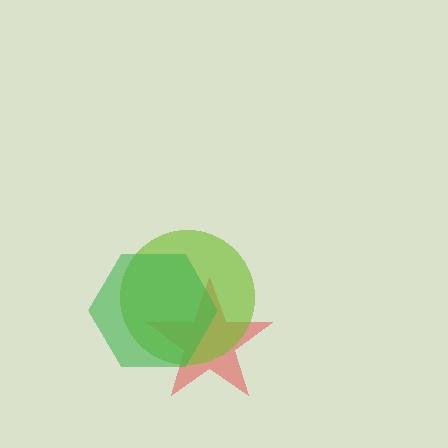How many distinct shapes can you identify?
There are 3 distinct shapes: a red star, a lime circle, a green hexagon.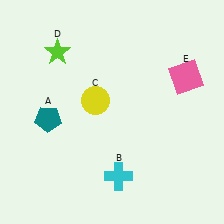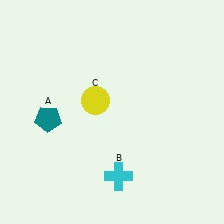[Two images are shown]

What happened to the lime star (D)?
The lime star (D) was removed in Image 2. It was in the top-left area of Image 1.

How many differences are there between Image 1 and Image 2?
There are 2 differences between the two images.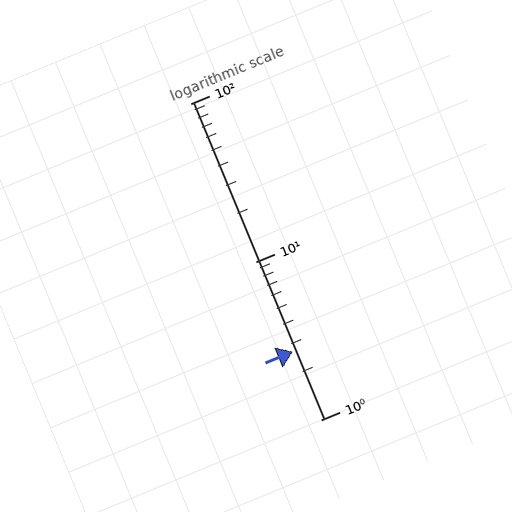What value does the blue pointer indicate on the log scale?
The pointer indicates approximately 2.7.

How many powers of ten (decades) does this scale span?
The scale spans 2 decades, from 1 to 100.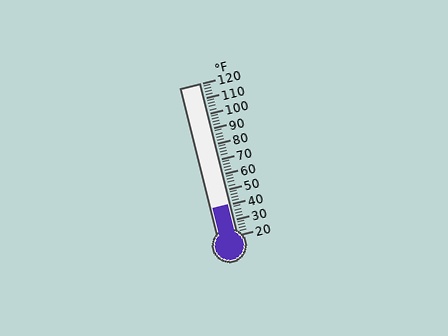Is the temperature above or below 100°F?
The temperature is below 100°F.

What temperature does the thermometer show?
The thermometer shows approximately 40°F.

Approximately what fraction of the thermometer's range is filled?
The thermometer is filled to approximately 20% of its range.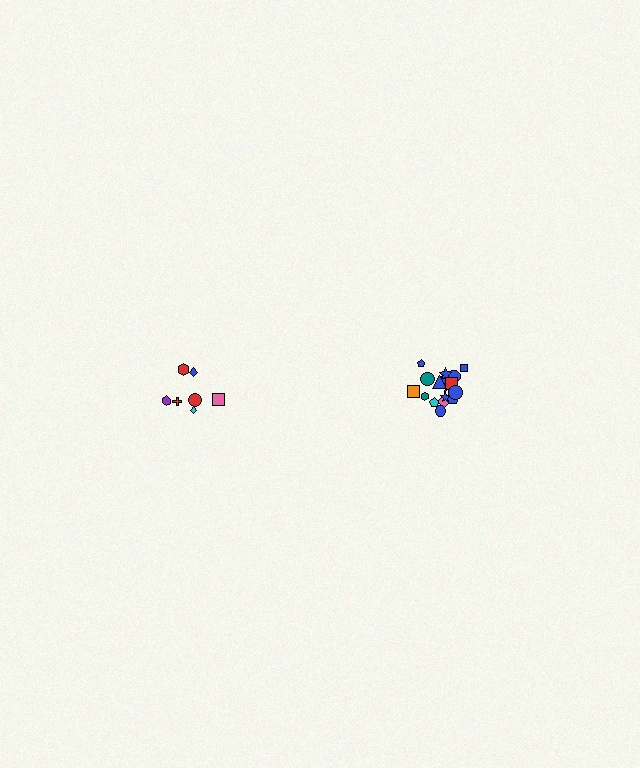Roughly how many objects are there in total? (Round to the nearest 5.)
Roughly 25 objects in total.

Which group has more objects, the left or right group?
The right group.